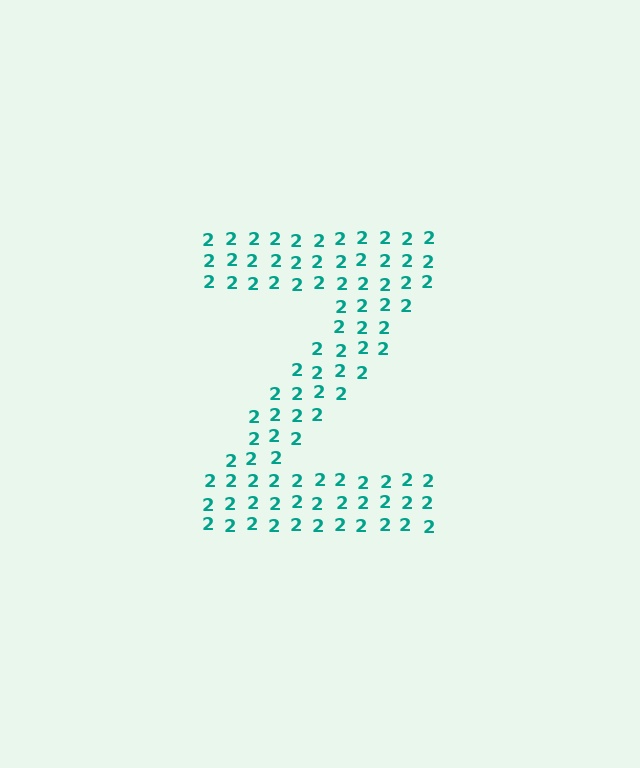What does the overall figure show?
The overall figure shows the letter Z.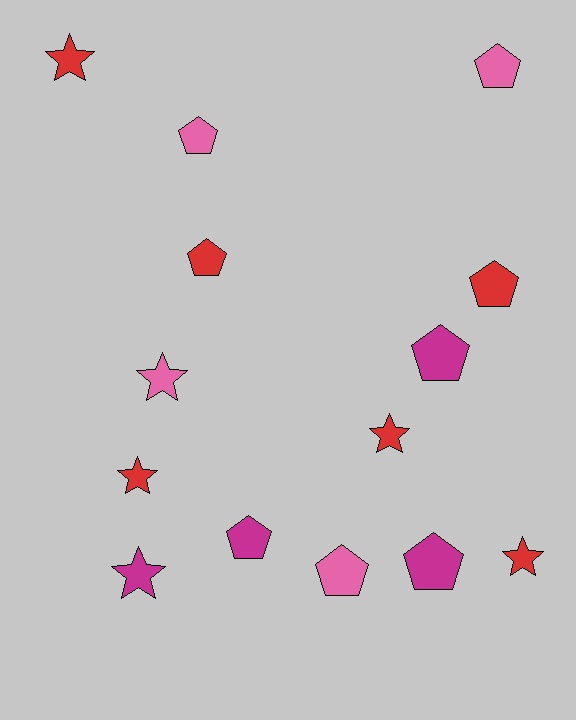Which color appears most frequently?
Red, with 6 objects.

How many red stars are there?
There are 4 red stars.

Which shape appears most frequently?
Pentagon, with 8 objects.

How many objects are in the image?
There are 14 objects.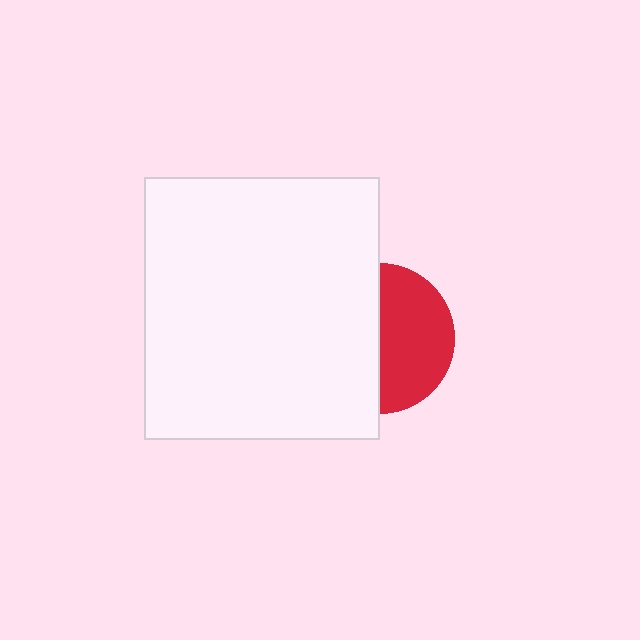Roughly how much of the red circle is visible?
About half of it is visible (roughly 50%).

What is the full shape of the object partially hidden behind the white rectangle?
The partially hidden object is a red circle.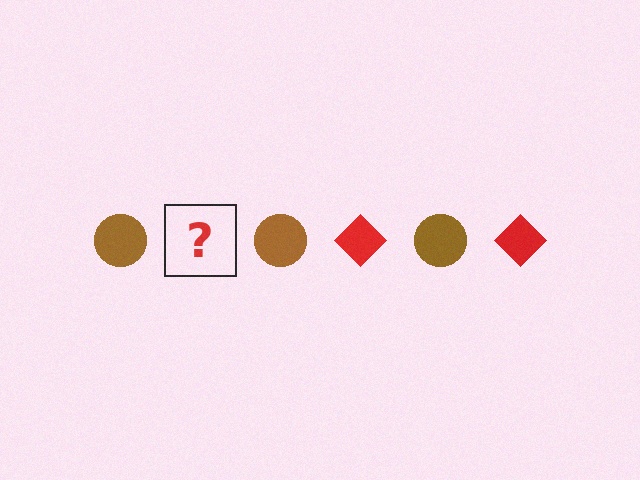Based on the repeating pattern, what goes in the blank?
The blank should be a red diamond.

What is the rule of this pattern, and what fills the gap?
The rule is that the pattern alternates between brown circle and red diamond. The gap should be filled with a red diamond.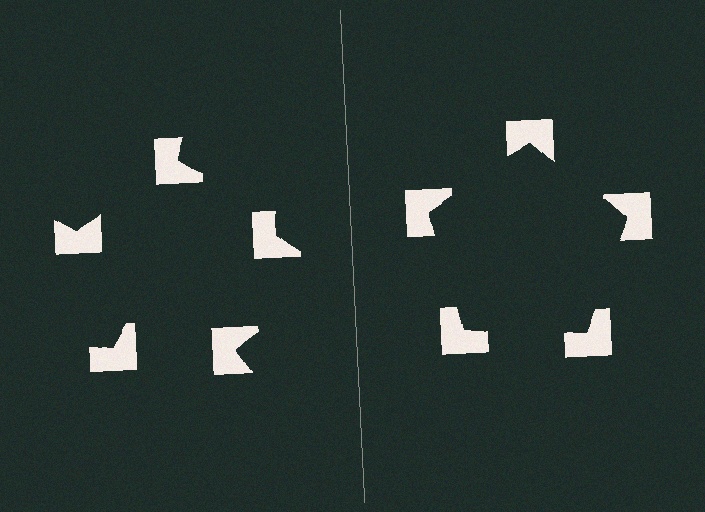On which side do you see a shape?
An illusory pentagon appears on the right side. On the left side the wedge cuts are rotated, so no coherent shape forms.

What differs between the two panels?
The notched squares are positioned identically on both sides; only the wedge orientations differ. On the right they align to a pentagon; on the left they are misaligned.